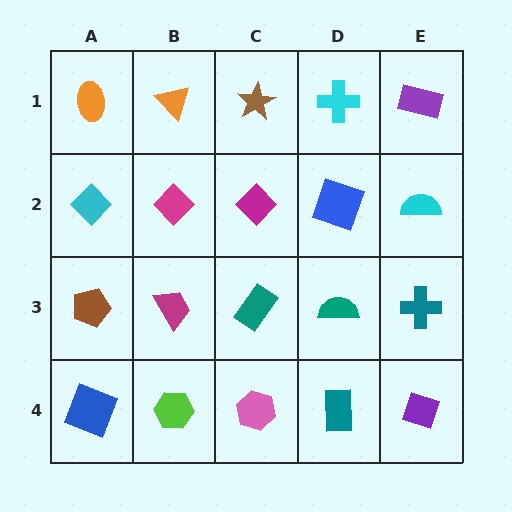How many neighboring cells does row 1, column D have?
3.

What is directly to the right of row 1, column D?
A purple rectangle.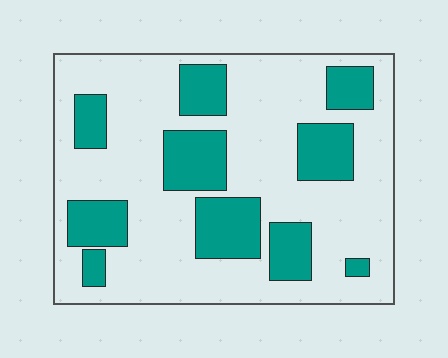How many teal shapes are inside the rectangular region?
10.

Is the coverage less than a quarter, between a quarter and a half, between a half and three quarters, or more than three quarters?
Between a quarter and a half.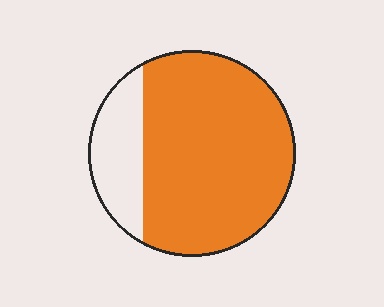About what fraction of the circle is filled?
About four fifths (4/5).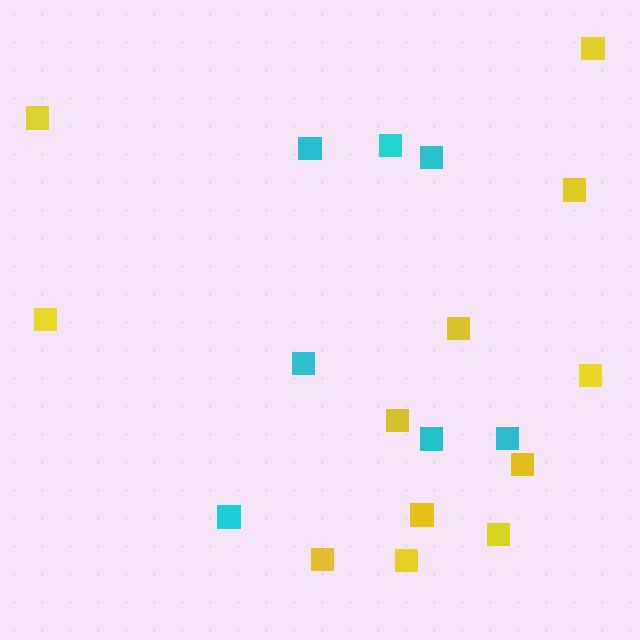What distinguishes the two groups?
There are 2 groups: one group of cyan squares (7) and one group of yellow squares (12).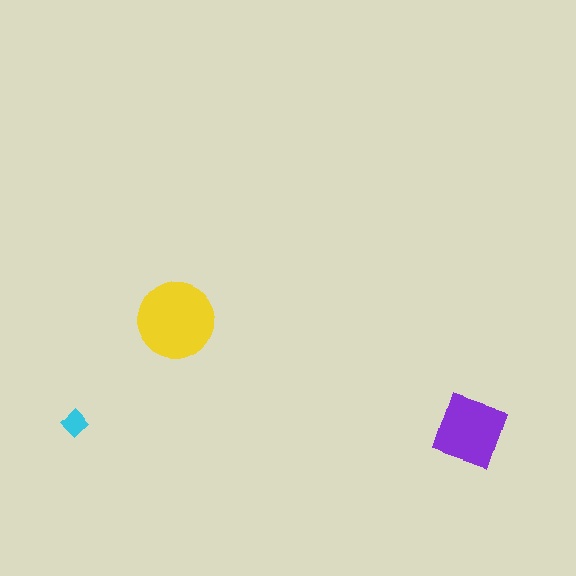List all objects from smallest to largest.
The cyan diamond, the purple square, the yellow circle.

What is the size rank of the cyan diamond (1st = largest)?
3rd.